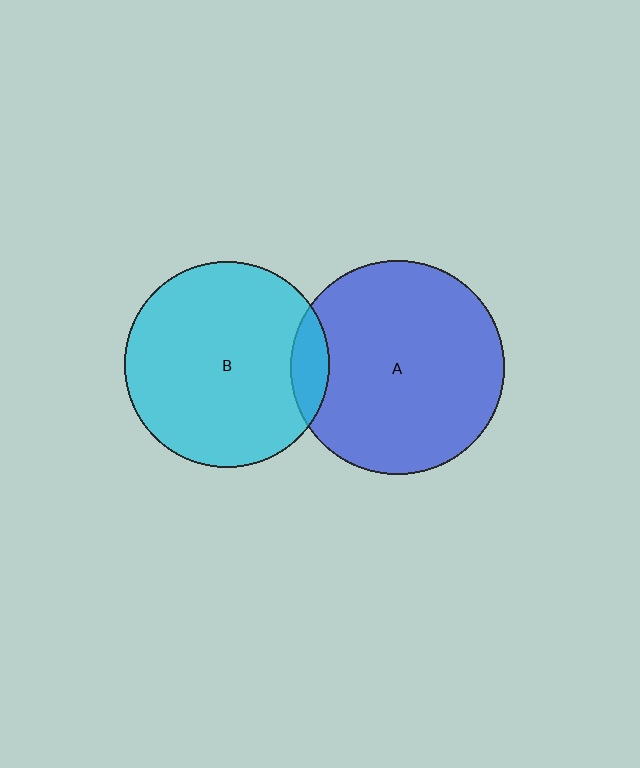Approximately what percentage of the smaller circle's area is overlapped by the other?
Approximately 10%.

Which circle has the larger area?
Circle A (blue).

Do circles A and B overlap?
Yes.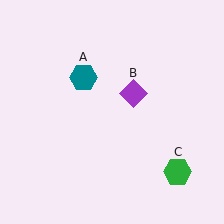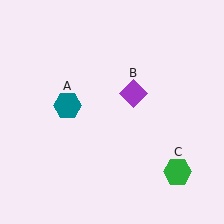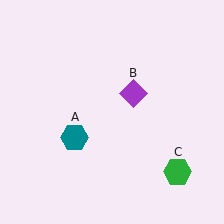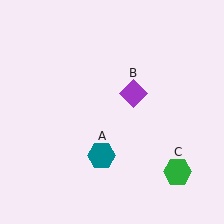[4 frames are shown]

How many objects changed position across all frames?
1 object changed position: teal hexagon (object A).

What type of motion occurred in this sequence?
The teal hexagon (object A) rotated counterclockwise around the center of the scene.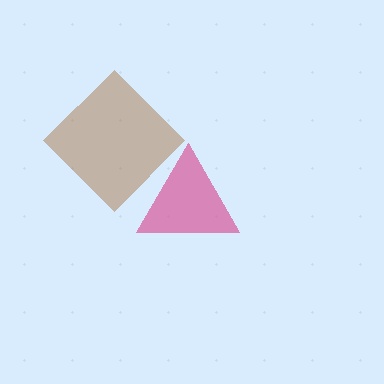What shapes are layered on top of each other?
The layered shapes are: a pink triangle, a brown diamond.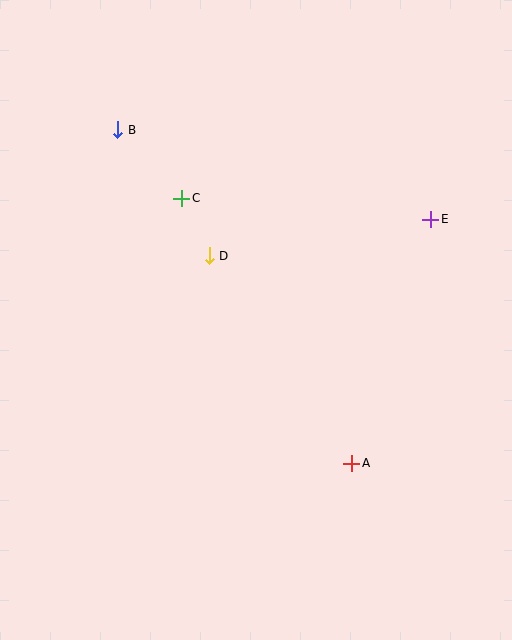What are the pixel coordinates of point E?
Point E is at (431, 219).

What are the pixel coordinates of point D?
Point D is at (209, 256).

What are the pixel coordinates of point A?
Point A is at (352, 463).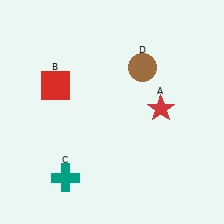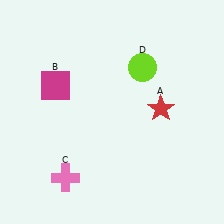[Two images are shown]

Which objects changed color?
B changed from red to magenta. C changed from teal to pink. D changed from brown to lime.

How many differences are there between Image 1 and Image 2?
There are 3 differences between the two images.